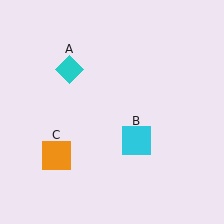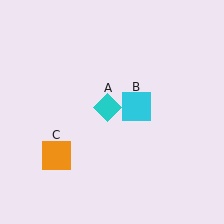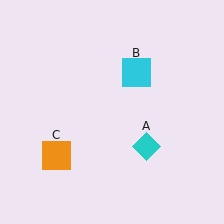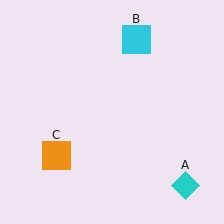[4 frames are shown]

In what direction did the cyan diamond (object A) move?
The cyan diamond (object A) moved down and to the right.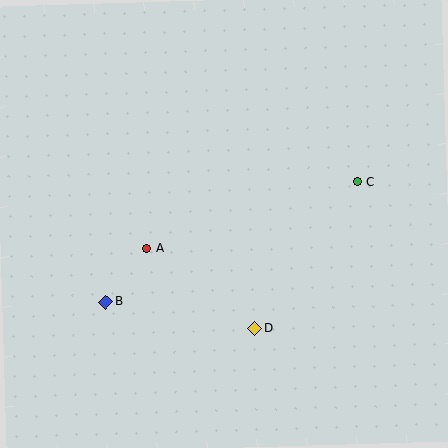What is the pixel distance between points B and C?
The distance between B and C is 278 pixels.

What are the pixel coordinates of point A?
Point A is at (146, 249).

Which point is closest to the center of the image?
Point A at (146, 249) is closest to the center.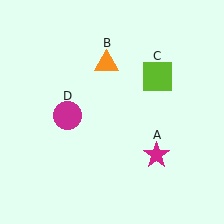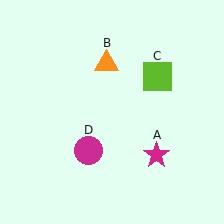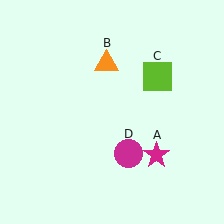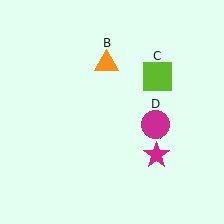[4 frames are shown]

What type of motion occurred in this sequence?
The magenta circle (object D) rotated counterclockwise around the center of the scene.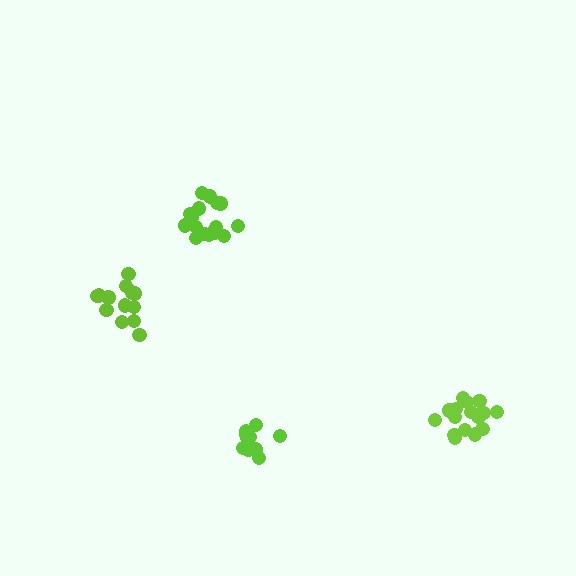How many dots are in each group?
Group 1: 17 dots, Group 2: 17 dots, Group 3: 12 dots, Group 4: 13 dots (59 total).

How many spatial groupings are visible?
There are 4 spatial groupings.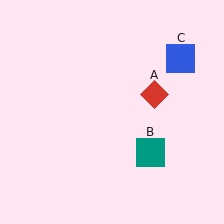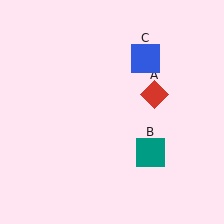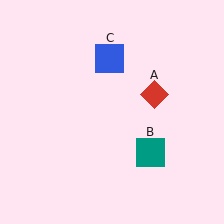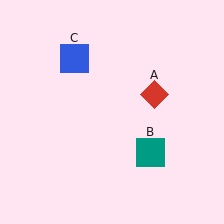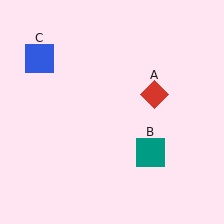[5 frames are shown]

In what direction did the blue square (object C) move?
The blue square (object C) moved left.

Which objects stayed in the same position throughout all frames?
Red diamond (object A) and teal square (object B) remained stationary.